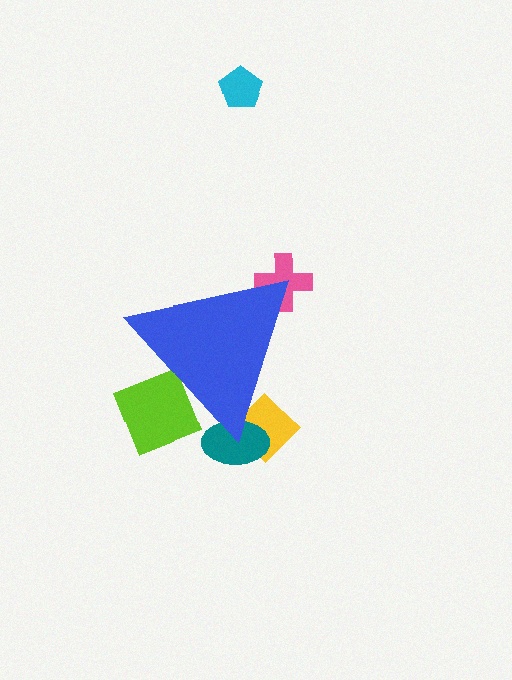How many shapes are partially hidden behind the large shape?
4 shapes are partially hidden.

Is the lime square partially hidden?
Yes, the lime square is partially hidden behind the blue triangle.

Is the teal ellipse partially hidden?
Yes, the teal ellipse is partially hidden behind the blue triangle.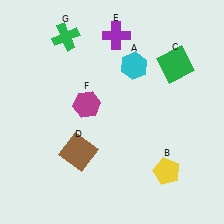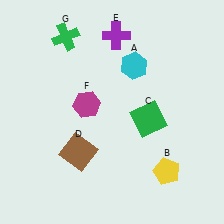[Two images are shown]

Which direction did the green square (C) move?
The green square (C) moved down.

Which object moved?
The green square (C) moved down.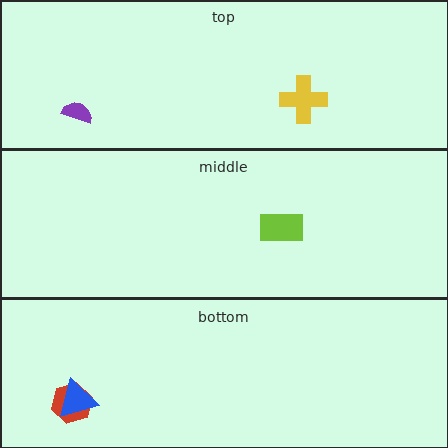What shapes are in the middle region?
The lime rectangle.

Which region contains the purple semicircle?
The top region.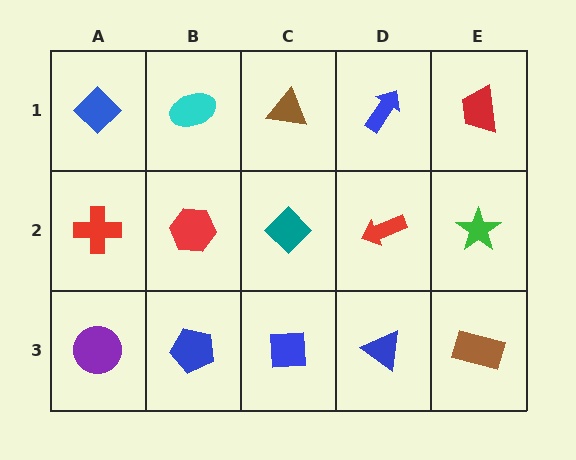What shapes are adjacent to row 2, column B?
A cyan ellipse (row 1, column B), a blue pentagon (row 3, column B), a red cross (row 2, column A), a teal diamond (row 2, column C).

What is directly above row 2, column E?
A red trapezoid.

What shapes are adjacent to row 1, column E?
A green star (row 2, column E), a blue arrow (row 1, column D).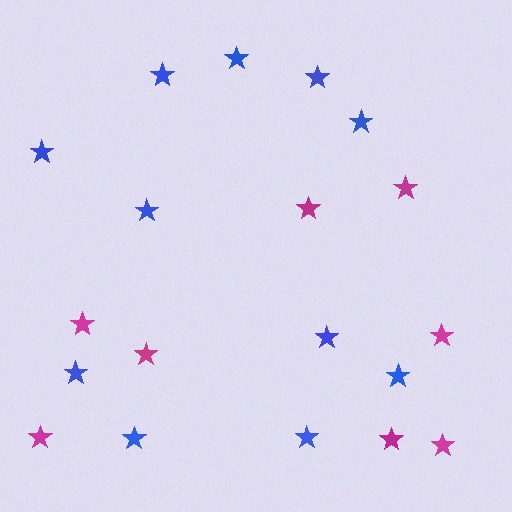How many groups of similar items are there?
There are 2 groups: one group of magenta stars (8) and one group of blue stars (11).